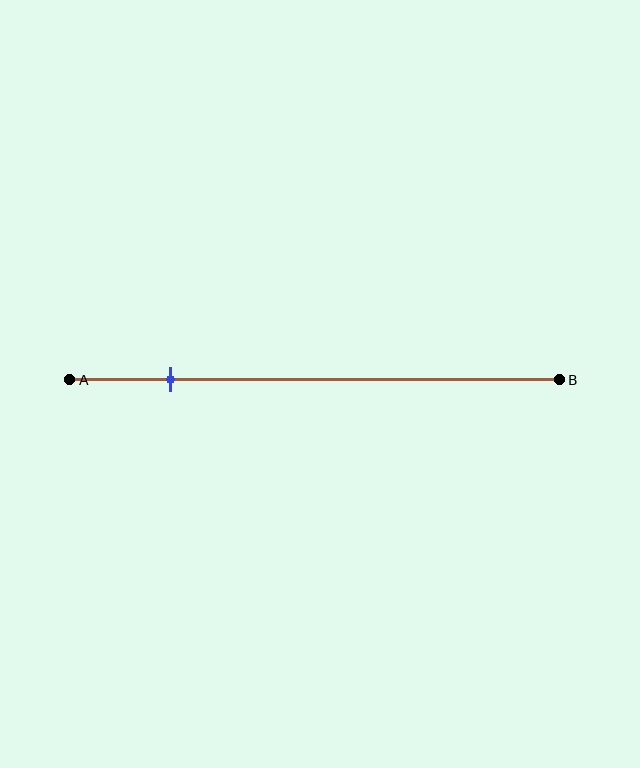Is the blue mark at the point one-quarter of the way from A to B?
No, the mark is at about 20% from A, not at the 25% one-quarter point.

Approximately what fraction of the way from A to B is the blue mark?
The blue mark is approximately 20% of the way from A to B.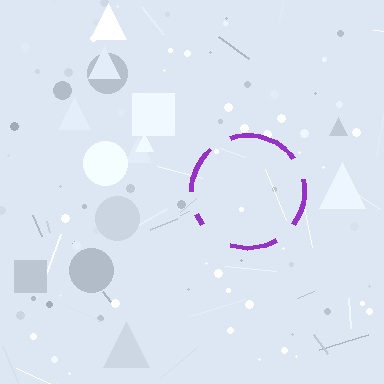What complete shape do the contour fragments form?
The contour fragments form a circle.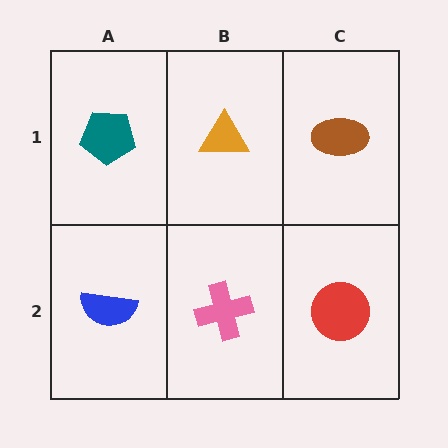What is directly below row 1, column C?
A red circle.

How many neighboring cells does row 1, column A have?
2.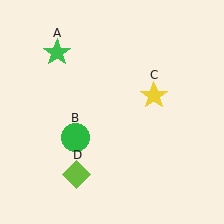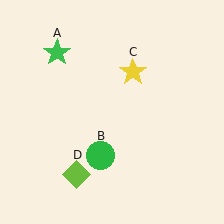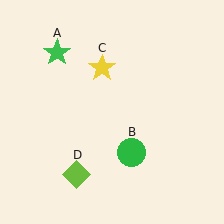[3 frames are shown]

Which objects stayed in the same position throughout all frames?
Green star (object A) and lime diamond (object D) remained stationary.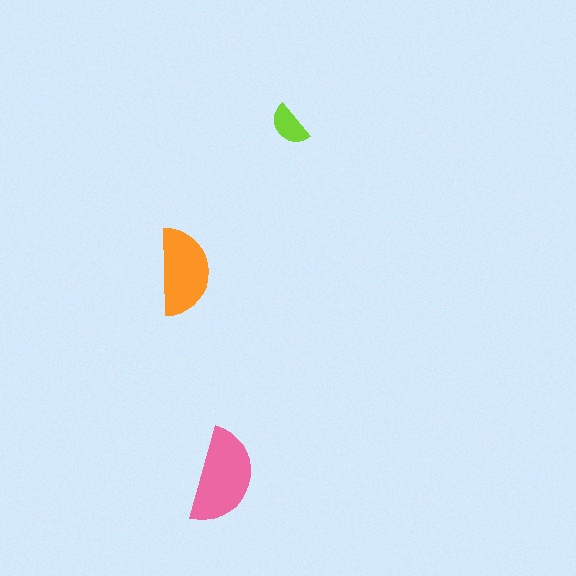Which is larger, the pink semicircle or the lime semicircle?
The pink one.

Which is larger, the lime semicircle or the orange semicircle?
The orange one.